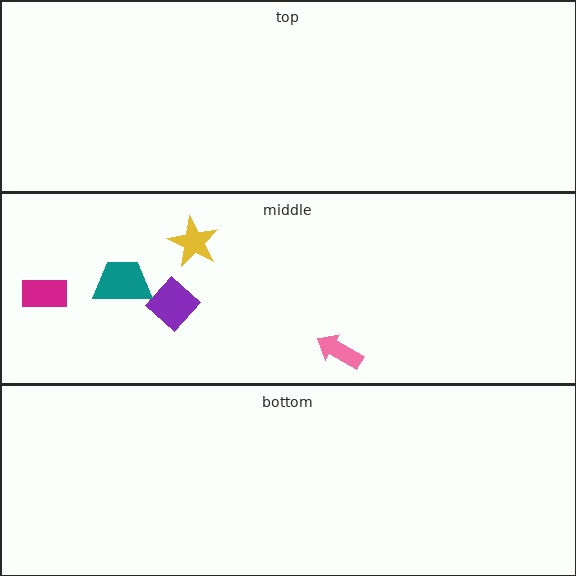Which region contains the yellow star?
The middle region.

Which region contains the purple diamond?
The middle region.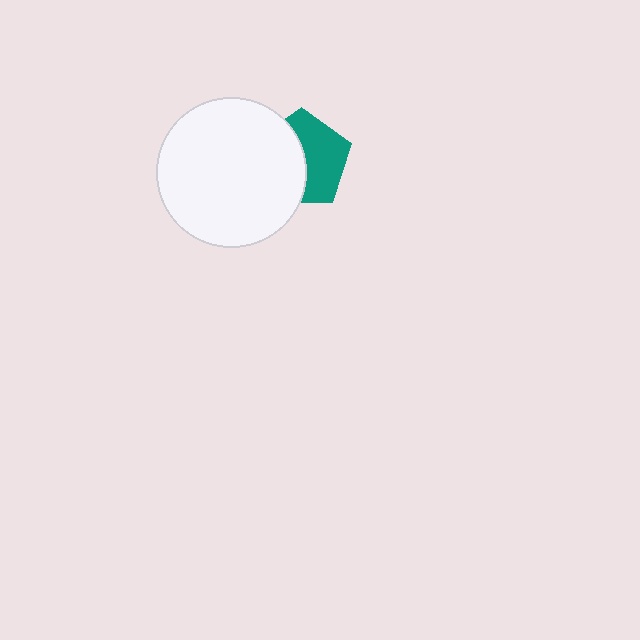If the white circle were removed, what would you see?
You would see the complete teal pentagon.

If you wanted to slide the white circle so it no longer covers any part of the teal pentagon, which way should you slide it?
Slide it left — that is the most direct way to separate the two shapes.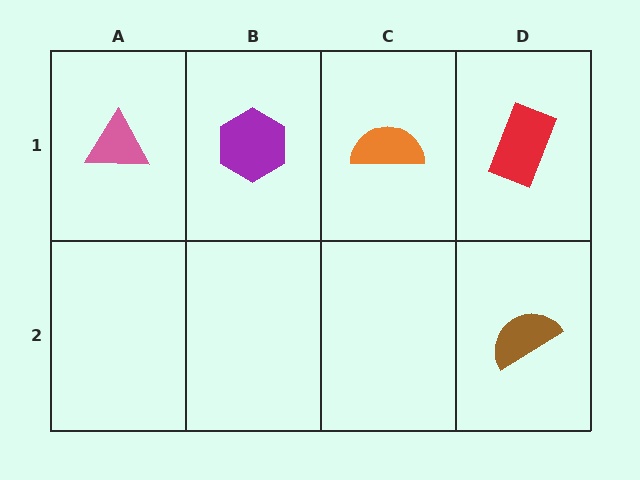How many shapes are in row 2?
1 shape.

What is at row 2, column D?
A brown semicircle.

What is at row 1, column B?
A purple hexagon.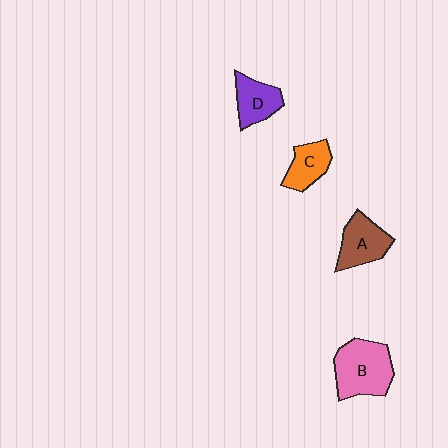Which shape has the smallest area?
Shape C (orange).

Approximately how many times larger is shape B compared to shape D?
Approximately 1.7 times.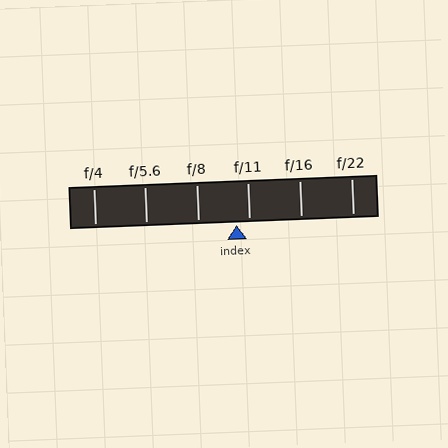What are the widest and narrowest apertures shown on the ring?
The widest aperture shown is f/4 and the narrowest is f/22.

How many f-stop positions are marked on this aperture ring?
There are 6 f-stop positions marked.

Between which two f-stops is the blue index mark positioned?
The index mark is between f/8 and f/11.